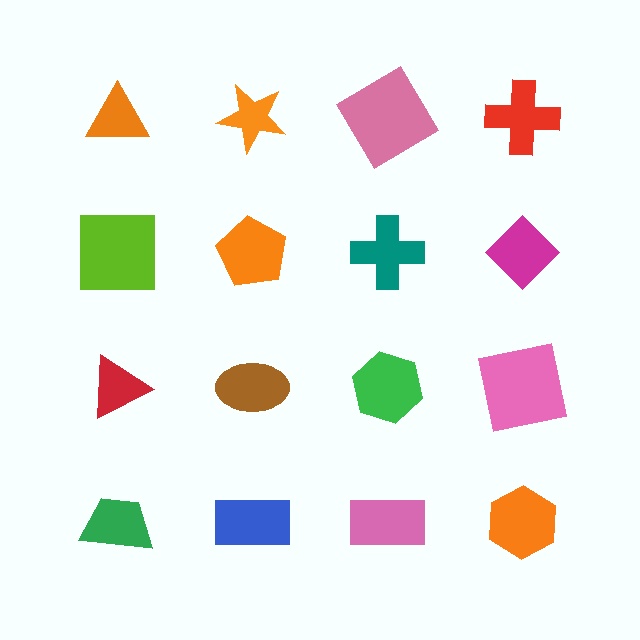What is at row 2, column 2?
An orange pentagon.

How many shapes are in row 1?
4 shapes.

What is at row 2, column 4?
A magenta diamond.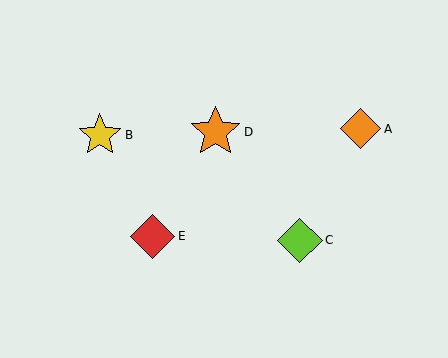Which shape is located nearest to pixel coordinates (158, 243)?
The red diamond (labeled E) at (153, 236) is nearest to that location.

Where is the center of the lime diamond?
The center of the lime diamond is at (300, 240).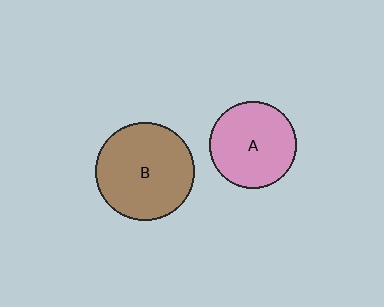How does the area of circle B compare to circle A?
Approximately 1.3 times.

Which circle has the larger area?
Circle B (brown).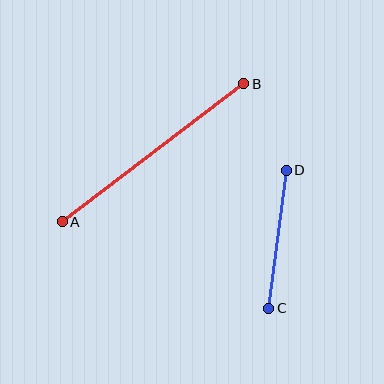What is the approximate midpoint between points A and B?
The midpoint is at approximately (153, 153) pixels.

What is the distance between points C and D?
The distance is approximately 139 pixels.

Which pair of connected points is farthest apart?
Points A and B are farthest apart.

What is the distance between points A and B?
The distance is approximately 228 pixels.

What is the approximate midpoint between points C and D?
The midpoint is at approximately (277, 239) pixels.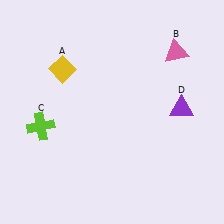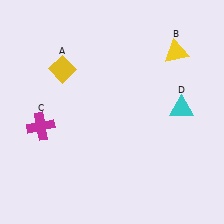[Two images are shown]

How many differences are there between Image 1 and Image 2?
There are 3 differences between the two images.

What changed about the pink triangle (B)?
In Image 1, B is pink. In Image 2, it changed to yellow.